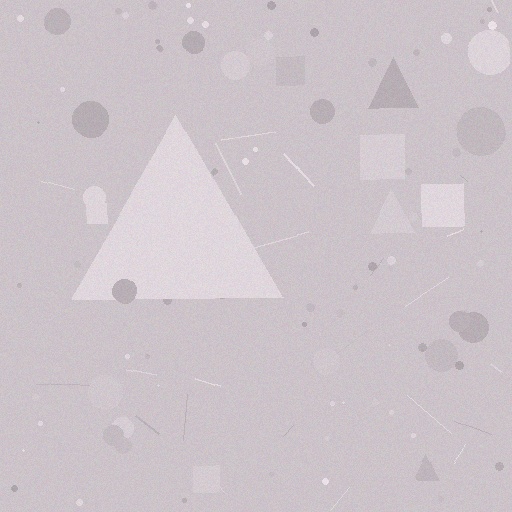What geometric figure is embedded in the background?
A triangle is embedded in the background.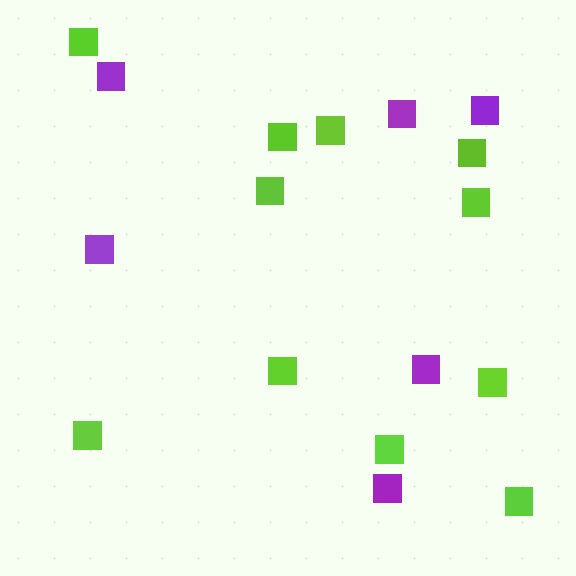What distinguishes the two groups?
There are 2 groups: one group of purple squares (6) and one group of lime squares (11).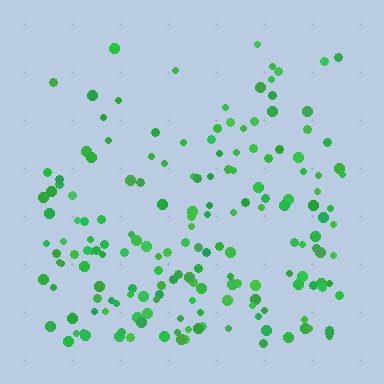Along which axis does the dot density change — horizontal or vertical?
Vertical.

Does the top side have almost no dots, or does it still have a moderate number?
Still a moderate number, just noticeably fewer than the bottom.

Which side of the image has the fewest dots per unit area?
The top.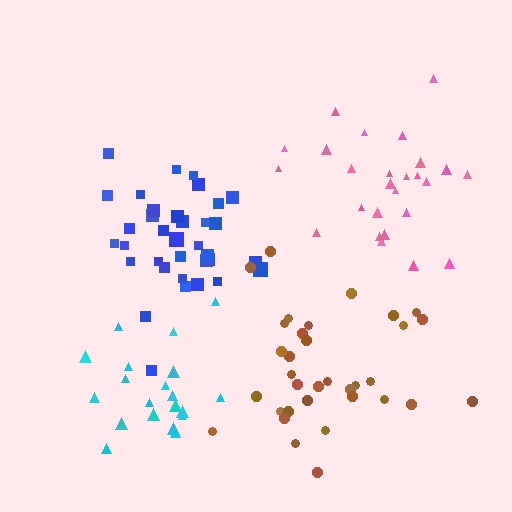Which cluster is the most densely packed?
Cyan.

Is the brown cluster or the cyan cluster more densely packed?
Cyan.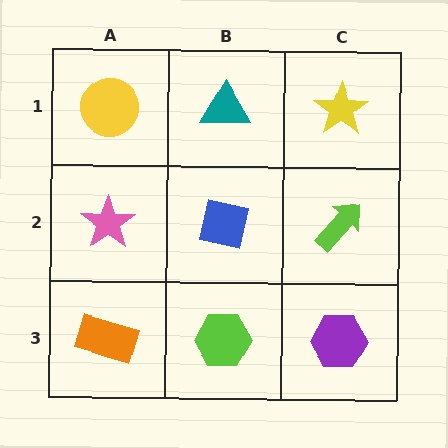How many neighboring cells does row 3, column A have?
2.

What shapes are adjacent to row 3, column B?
A blue square (row 2, column B), an orange rectangle (row 3, column A), a purple hexagon (row 3, column C).